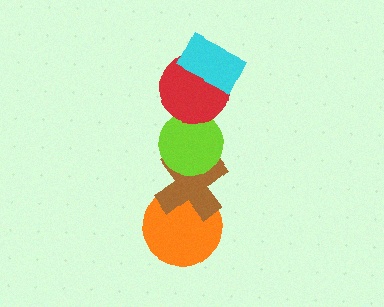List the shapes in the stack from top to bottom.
From top to bottom: the cyan rectangle, the red circle, the lime circle, the brown cross, the orange circle.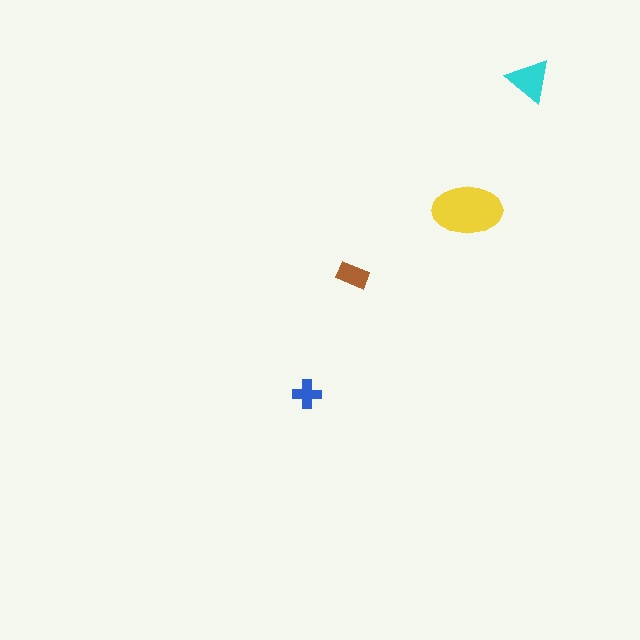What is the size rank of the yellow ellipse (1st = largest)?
1st.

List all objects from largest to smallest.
The yellow ellipse, the cyan triangle, the brown rectangle, the blue cross.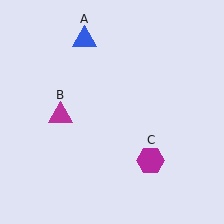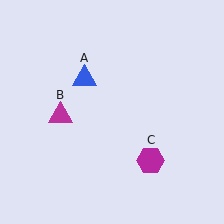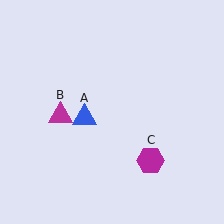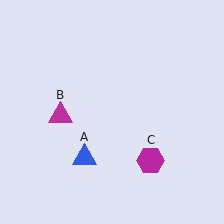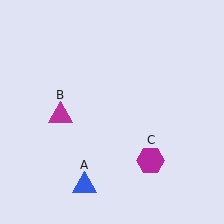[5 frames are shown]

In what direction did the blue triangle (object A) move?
The blue triangle (object A) moved down.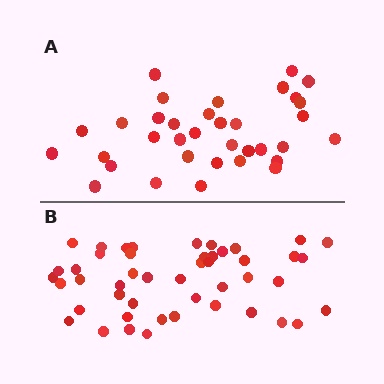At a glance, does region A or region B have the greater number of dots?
Region B (the bottom region) has more dots.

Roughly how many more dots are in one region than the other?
Region B has roughly 12 or so more dots than region A.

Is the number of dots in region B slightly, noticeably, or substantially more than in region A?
Region B has noticeably more, but not dramatically so. The ratio is roughly 1.3 to 1.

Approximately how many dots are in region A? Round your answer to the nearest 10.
About 40 dots. (The exact count is 35, which rounds to 40.)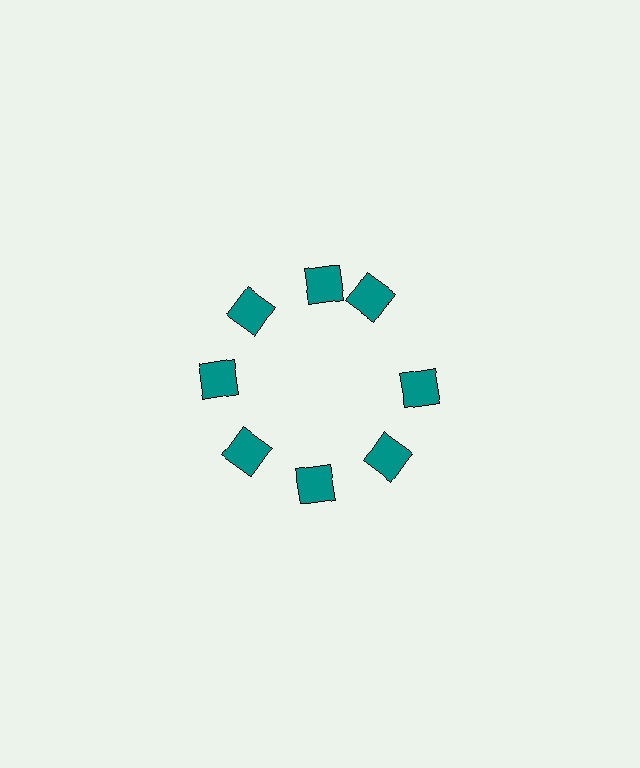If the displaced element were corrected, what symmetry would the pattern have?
It would have 8-fold rotational symmetry — the pattern would map onto itself every 45 degrees.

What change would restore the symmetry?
The symmetry would be restored by rotating it back into even spacing with its neighbors so that all 8 squares sit at equal angles and equal distance from the center.